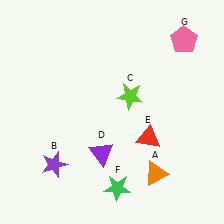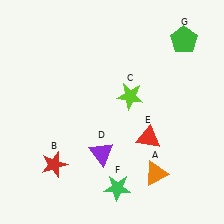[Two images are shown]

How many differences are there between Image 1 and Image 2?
There are 2 differences between the two images.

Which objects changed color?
B changed from purple to red. G changed from pink to green.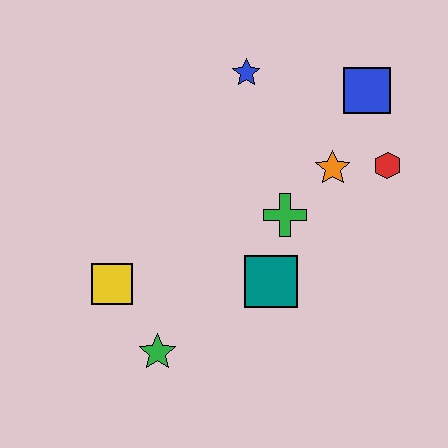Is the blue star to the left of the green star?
No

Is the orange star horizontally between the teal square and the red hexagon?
Yes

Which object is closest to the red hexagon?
The orange star is closest to the red hexagon.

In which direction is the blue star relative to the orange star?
The blue star is above the orange star.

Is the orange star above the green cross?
Yes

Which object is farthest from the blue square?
The green star is farthest from the blue square.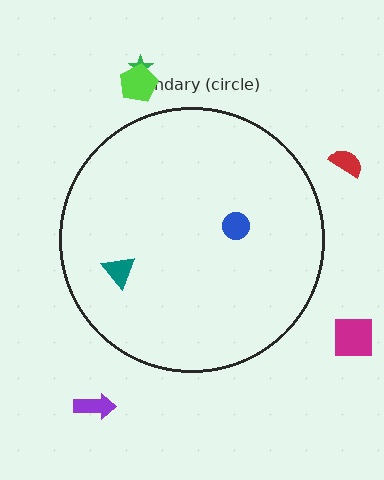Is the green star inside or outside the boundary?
Outside.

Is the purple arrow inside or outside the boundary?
Outside.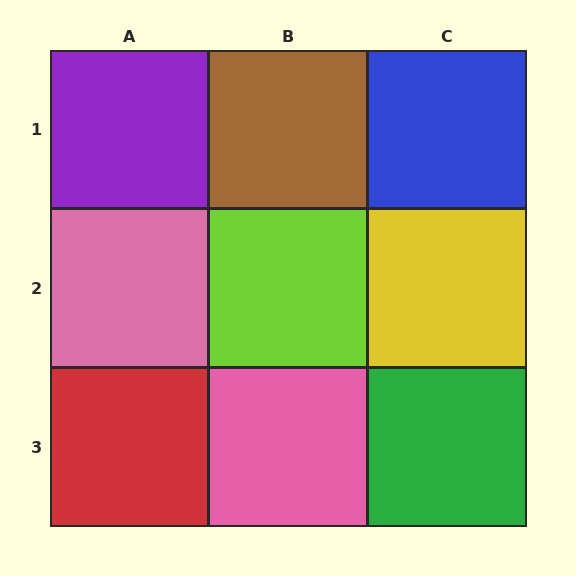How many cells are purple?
1 cell is purple.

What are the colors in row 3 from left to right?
Red, pink, green.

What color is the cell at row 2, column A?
Pink.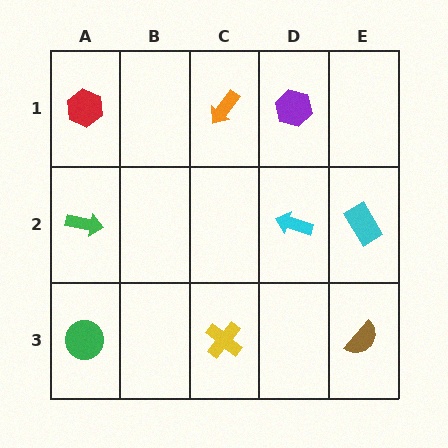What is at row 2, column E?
A cyan rectangle.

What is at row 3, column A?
A green circle.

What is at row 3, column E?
A brown semicircle.